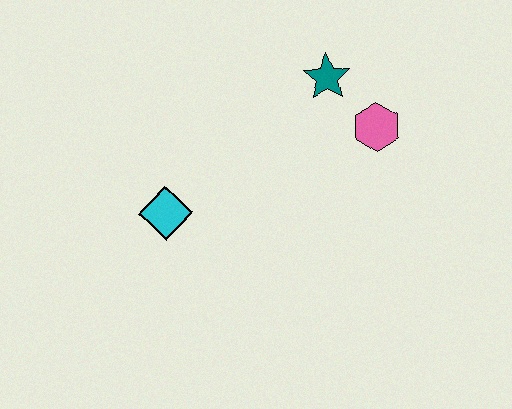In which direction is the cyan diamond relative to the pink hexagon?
The cyan diamond is to the left of the pink hexagon.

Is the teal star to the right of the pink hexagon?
No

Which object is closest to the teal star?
The pink hexagon is closest to the teal star.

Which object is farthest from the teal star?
The cyan diamond is farthest from the teal star.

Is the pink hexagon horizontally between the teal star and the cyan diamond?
No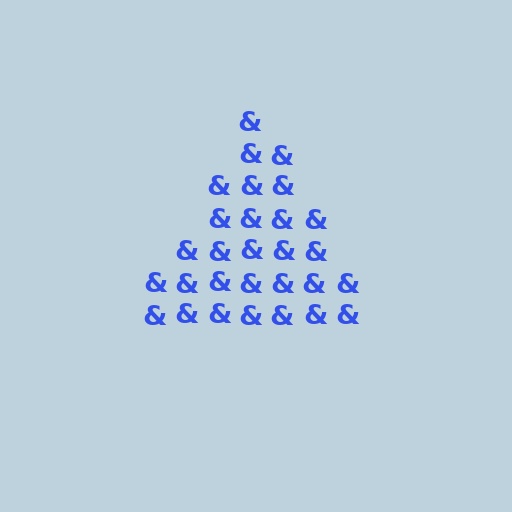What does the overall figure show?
The overall figure shows a triangle.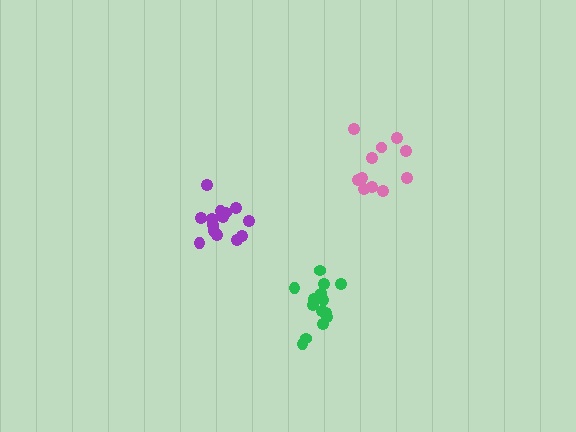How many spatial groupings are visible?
There are 3 spatial groupings.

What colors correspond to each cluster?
The clusters are colored: green, pink, purple.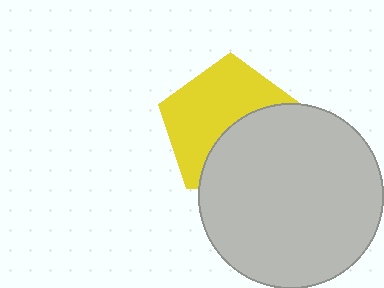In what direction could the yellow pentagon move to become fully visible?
The yellow pentagon could move up. That would shift it out from behind the light gray circle entirely.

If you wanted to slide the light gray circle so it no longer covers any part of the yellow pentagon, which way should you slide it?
Slide it down — that is the most direct way to separate the two shapes.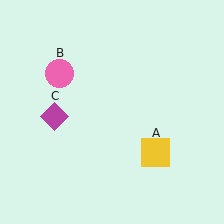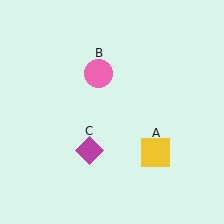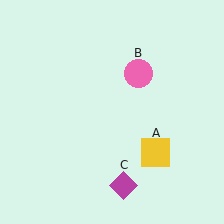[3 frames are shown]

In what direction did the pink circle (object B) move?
The pink circle (object B) moved right.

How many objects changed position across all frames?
2 objects changed position: pink circle (object B), magenta diamond (object C).